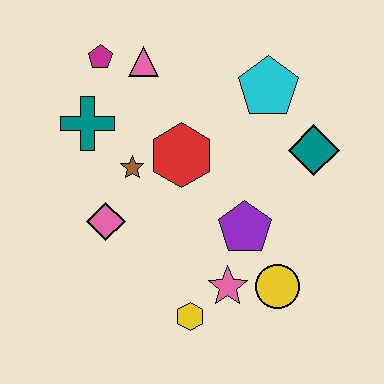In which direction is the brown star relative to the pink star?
The brown star is above the pink star.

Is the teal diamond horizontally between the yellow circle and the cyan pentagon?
No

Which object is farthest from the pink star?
The magenta pentagon is farthest from the pink star.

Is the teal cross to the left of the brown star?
Yes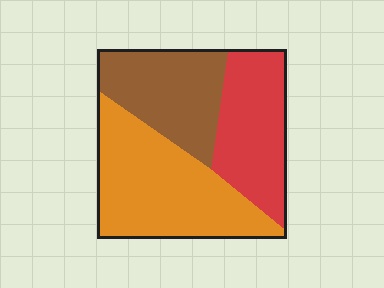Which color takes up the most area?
Orange, at roughly 45%.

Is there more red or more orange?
Orange.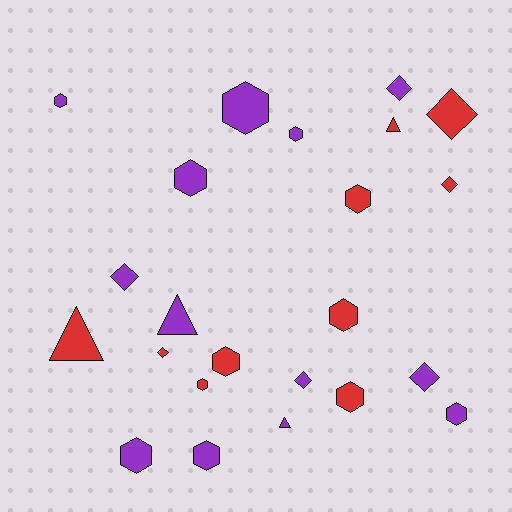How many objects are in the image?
There are 23 objects.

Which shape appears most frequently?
Hexagon, with 12 objects.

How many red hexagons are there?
There are 5 red hexagons.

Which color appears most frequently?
Purple, with 13 objects.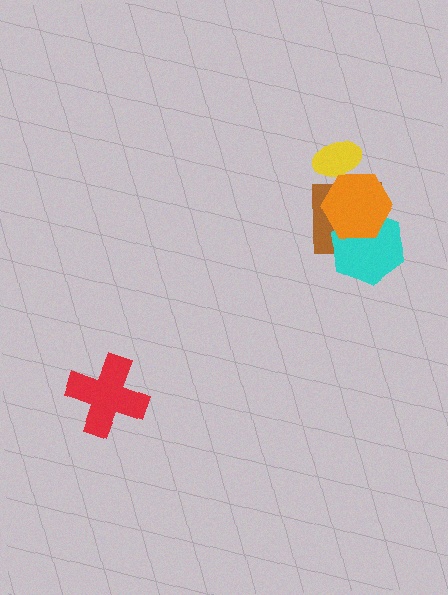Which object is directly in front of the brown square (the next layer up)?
The cyan hexagon is directly in front of the brown square.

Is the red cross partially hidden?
No, no other shape covers it.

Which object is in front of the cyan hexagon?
The orange hexagon is in front of the cyan hexagon.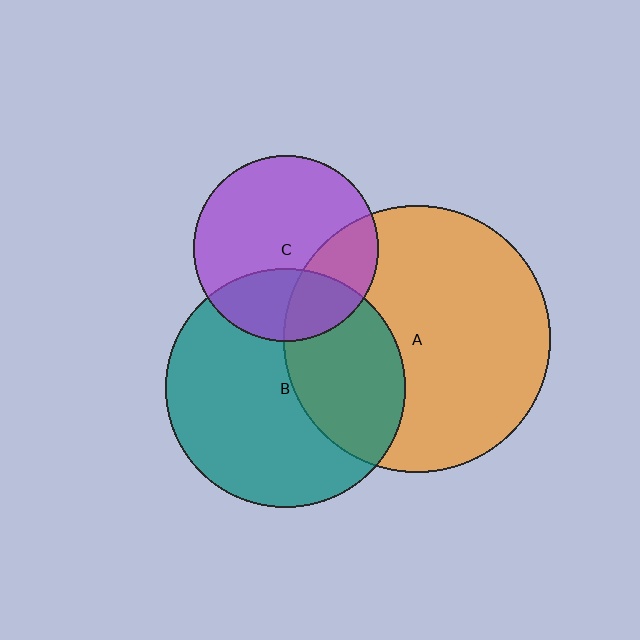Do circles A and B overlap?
Yes.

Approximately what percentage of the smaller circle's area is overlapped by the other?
Approximately 35%.